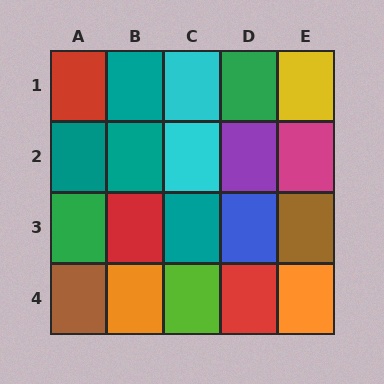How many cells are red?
3 cells are red.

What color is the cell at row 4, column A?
Brown.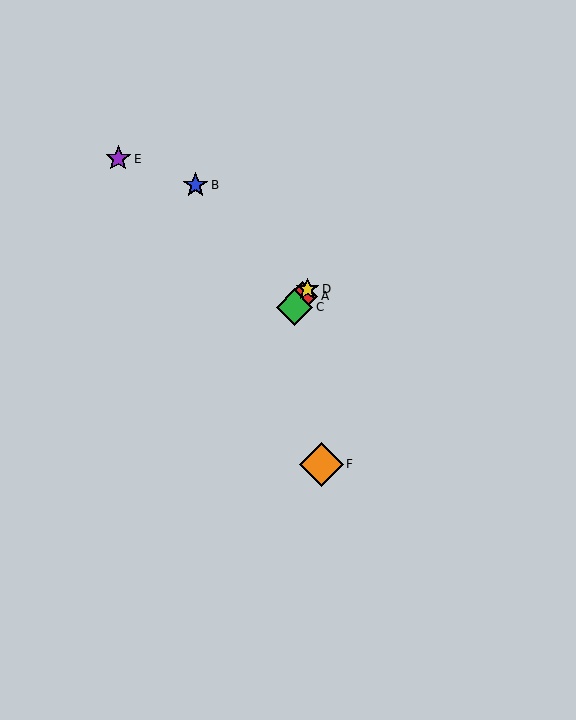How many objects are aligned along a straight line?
3 objects (A, C, D) are aligned along a straight line.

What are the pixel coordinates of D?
Object D is at (307, 289).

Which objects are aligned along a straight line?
Objects A, C, D are aligned along a straight line.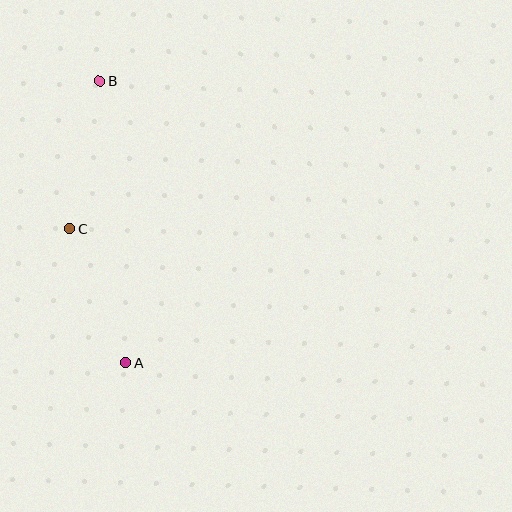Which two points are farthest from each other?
Points A and B are farthest from each other.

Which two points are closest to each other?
Points A and C are closest to each other.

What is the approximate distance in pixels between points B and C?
The distance between B and C is approximately 151 pixels.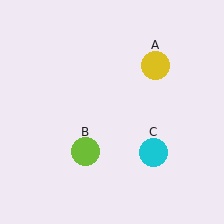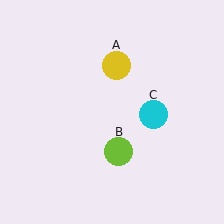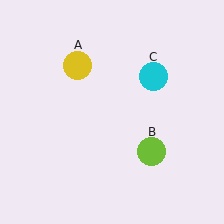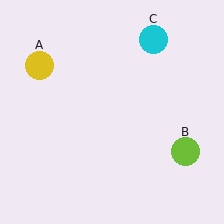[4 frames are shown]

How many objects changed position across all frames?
3 objects changed position: yellow circle (object A), lime circle (object B), cyan circle (object C).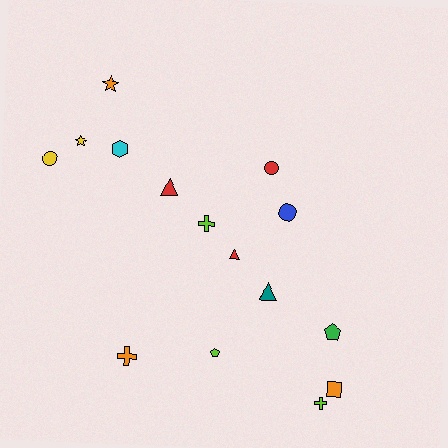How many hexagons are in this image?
There is 1 hexagon.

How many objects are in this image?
There are 15 objects.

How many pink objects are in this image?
There are no pink objects.